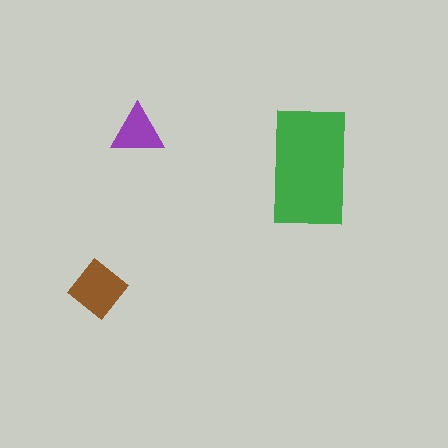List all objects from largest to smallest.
The green rectangle, the brown diamond, the purple triangle.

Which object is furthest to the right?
The green rectangle is rightmost.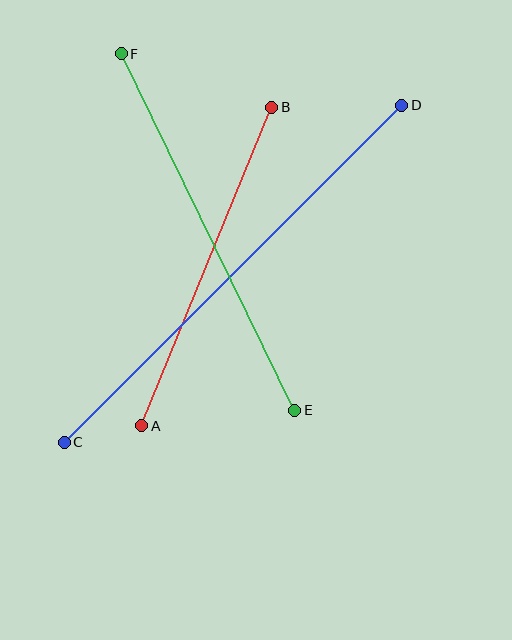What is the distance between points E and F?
The distance is approximately 396 pixels.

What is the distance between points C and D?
The distance is approximately 477 pixels.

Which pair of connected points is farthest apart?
Points C and D are farthest apart.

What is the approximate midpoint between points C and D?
The midpoint is at approximately (233, 274) pixels.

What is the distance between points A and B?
The distance is approximately 344 pixels.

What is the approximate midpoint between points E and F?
The midpoint is at approximately (208, 232) pixels.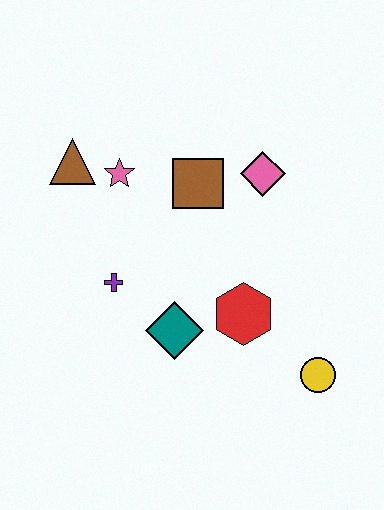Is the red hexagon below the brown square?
Yes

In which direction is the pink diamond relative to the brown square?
The pink diamond is to the right of the brown square.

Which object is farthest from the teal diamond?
The brown triangle is farthest from the teal diamond.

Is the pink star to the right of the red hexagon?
No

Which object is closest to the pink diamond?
The brown square is closest to the pink diamond.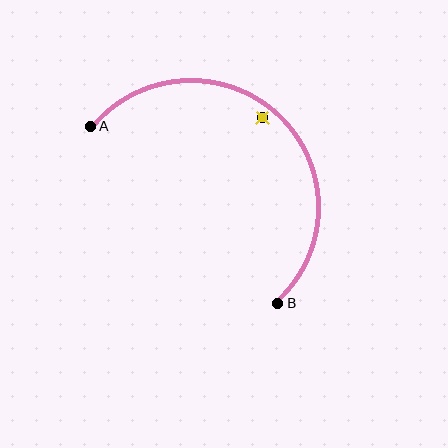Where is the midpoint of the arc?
The arc midpoint is the point on the curve farthest from the straight line joining A and B. It sits above and to the right of that line.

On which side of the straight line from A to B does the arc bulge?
The arc bulges above and to the right of the straight line connecting A and B.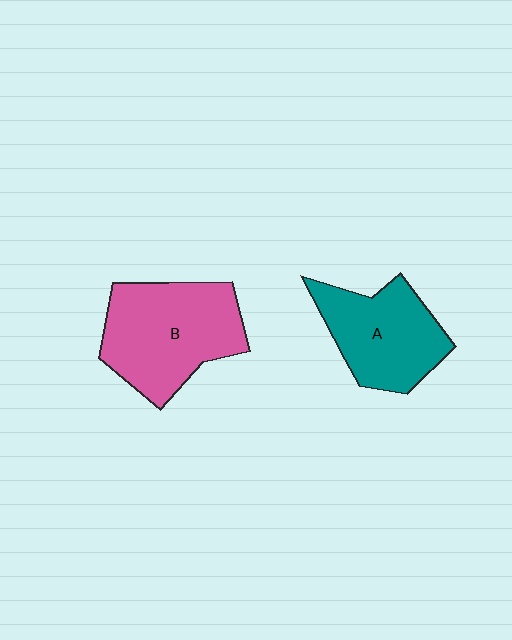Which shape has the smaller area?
Shape A (teal).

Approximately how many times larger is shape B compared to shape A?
Approximately 1.2 times.